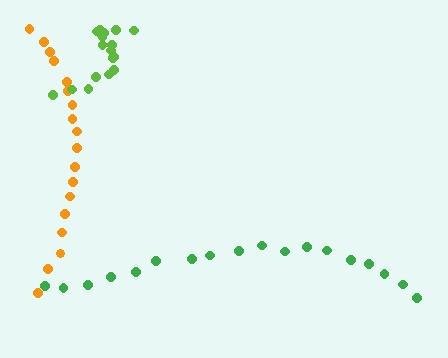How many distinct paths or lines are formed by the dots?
There are 3 distinct paths.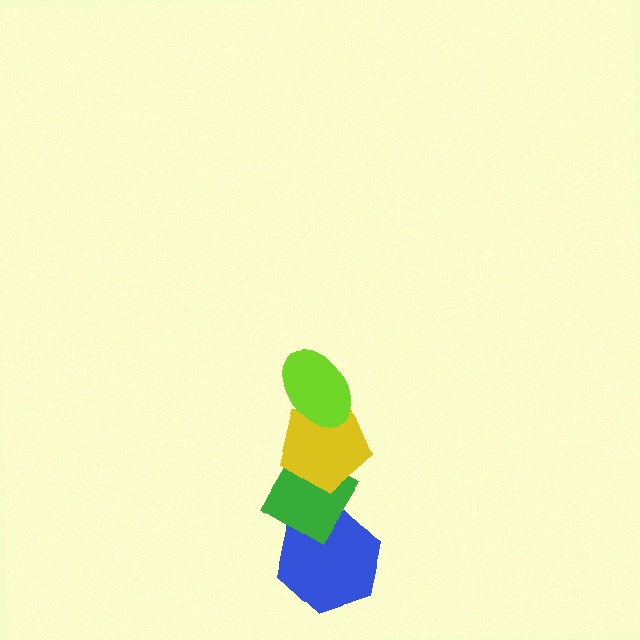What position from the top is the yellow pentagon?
The yellow pentagon is 2nd from the top.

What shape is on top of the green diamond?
The yellow pentagon is on top of the green diamond.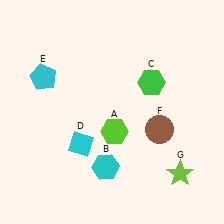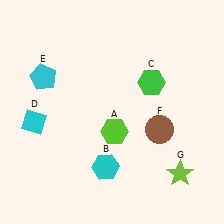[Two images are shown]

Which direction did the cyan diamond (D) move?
The cyan diamond (D) moved left.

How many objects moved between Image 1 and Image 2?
1 object moved between the two images.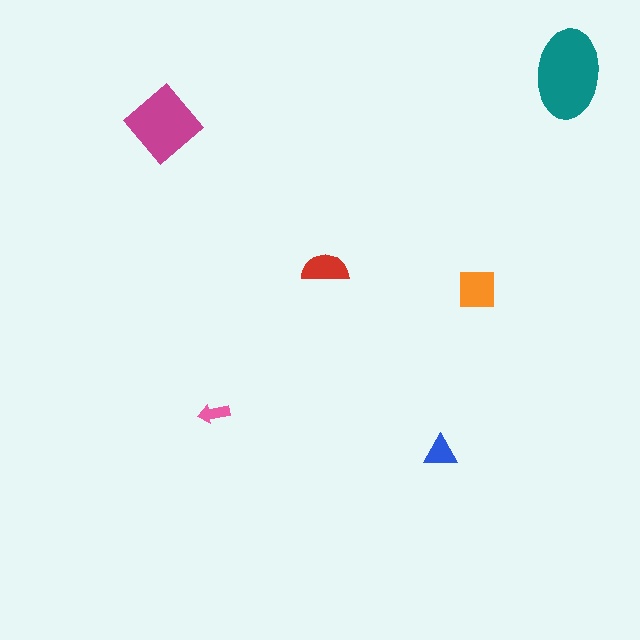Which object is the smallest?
The pink arrow.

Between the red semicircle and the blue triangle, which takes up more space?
The red semicircle.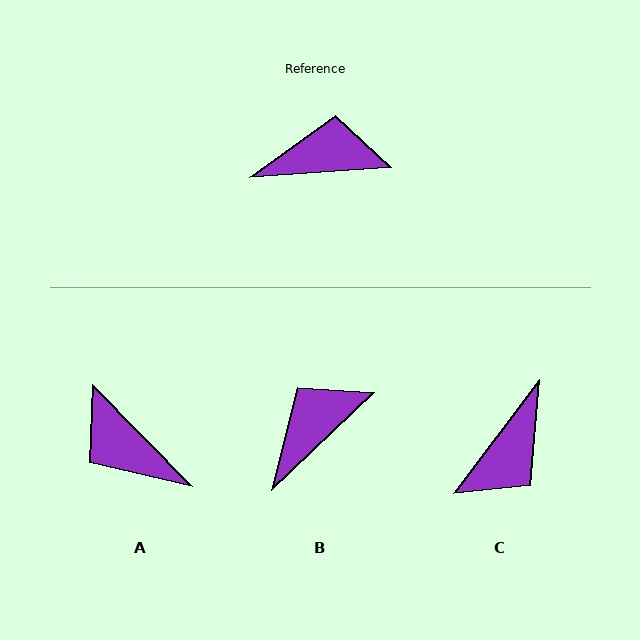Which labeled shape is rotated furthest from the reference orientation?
C, about 131 degrees away.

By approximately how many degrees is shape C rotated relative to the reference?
Approximately 131 degrees clockwise.